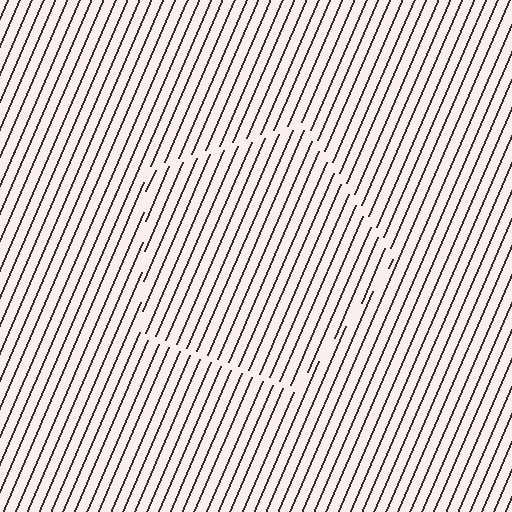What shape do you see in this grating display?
An illusory pentagon. The interior of the shape contains the same grating, shifted by half a period — the contour is defined by the phase discontinuity where line-ends from the inner and outer gratings abut.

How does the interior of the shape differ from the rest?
The interior of the shape contains the same grating, shifted by half a period — the contour is defined by the phase discontinuity where line-ends from the inner and outer gratings abut.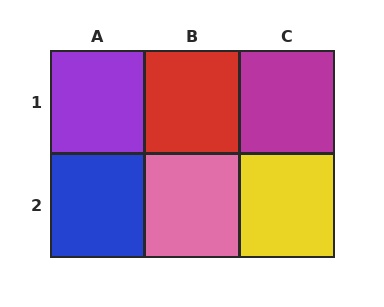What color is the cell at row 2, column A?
Blue.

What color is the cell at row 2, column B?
Pink.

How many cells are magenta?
1 cell is magenta.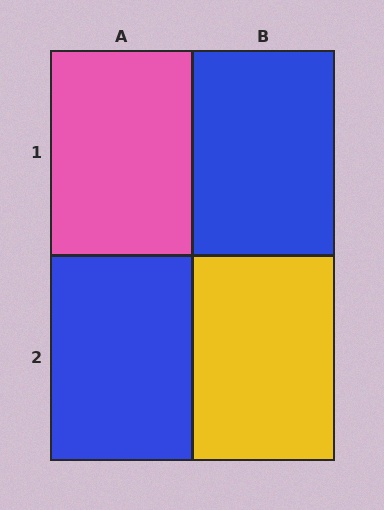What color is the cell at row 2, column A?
Blue.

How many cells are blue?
2 cells are blue.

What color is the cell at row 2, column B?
Yellow.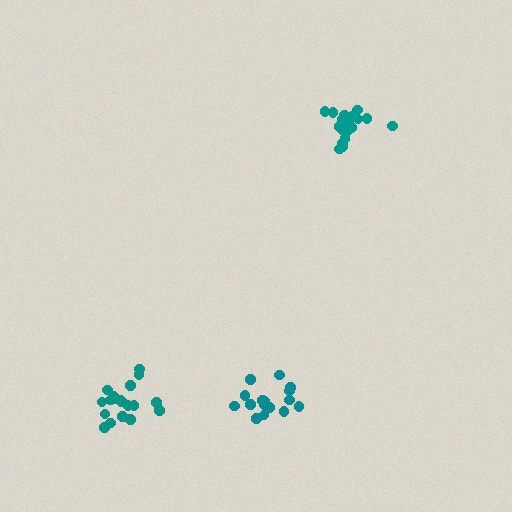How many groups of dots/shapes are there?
There are 3 groups.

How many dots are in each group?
Group 1: 16 dots, Group 2: 19 dots, Group 3: 19 dots (54 total).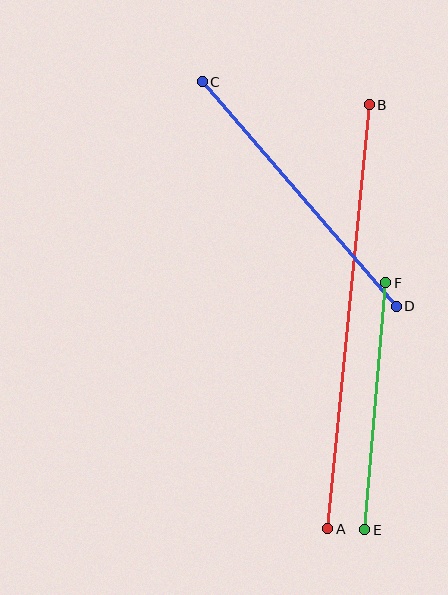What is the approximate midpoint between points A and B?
The midpoint is at approximately (348, 317) pixels.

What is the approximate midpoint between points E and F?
The midpoint is at approximately (375, 406) pixels.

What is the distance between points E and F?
The distance is approximately 248 pixels.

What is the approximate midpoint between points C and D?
The midpoint is at approximately (299, 194) pixels.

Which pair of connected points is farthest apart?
Points A and B are farthest apart.